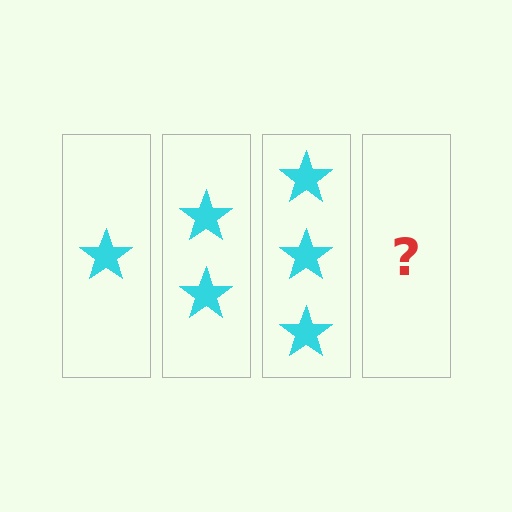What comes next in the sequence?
The next element should be 4 stars.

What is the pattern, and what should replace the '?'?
The pattern is that each step adds one more star. The '?' should be 4 stars.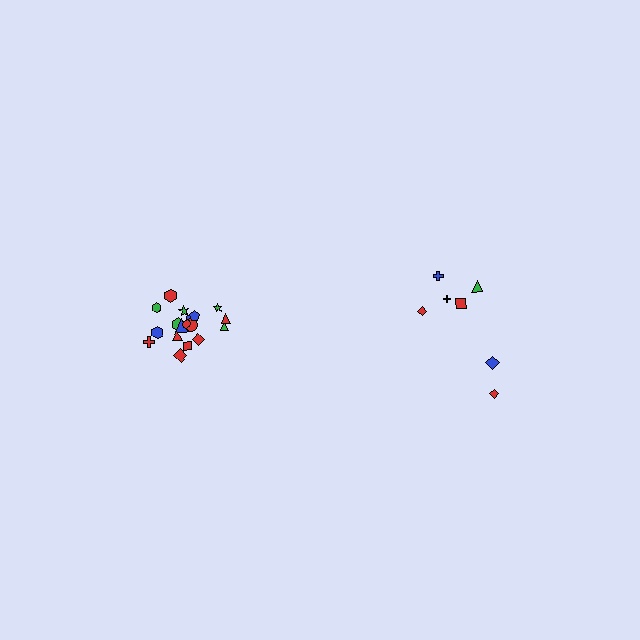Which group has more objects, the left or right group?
The left group.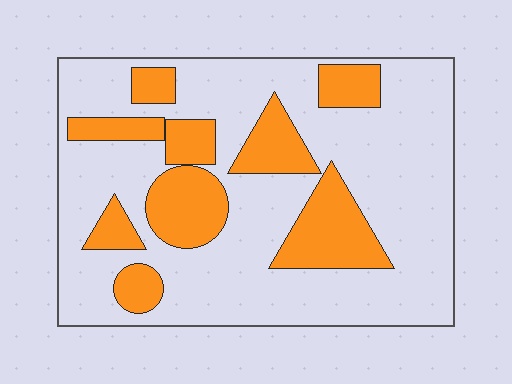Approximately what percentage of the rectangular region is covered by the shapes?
Approximately 30%.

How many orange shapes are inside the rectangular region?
9.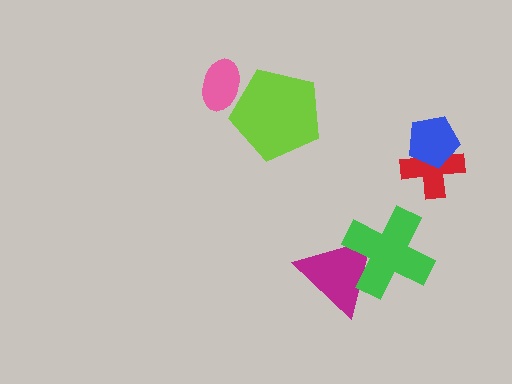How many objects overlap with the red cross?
1 object overlaps with the red cross.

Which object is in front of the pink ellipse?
The lime pentagon is in front of the pink ellipse.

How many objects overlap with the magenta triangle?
1 object overlaps with the magenta triangle.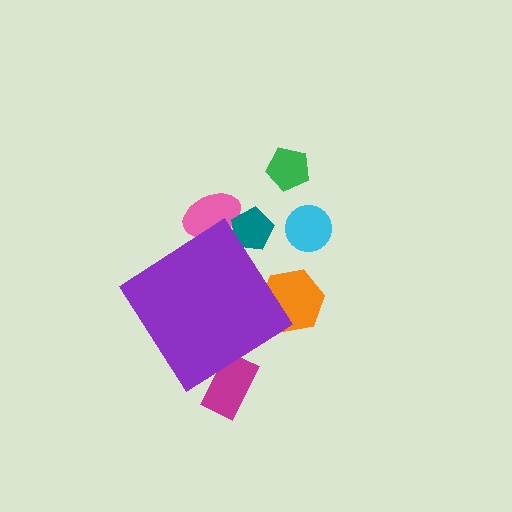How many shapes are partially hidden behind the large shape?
4 shapes are partially hidden.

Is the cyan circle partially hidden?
No, the cyan circle is fully visible.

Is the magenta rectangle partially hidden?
Yes, the magenta rectangle is partially hidden behind the purple diamond.